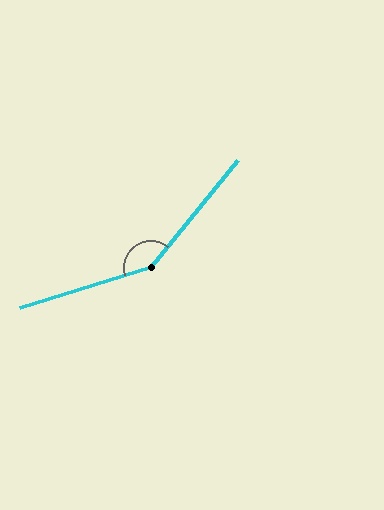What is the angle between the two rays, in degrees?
Approximately 147 degrees.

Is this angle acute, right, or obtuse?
It is obtuse.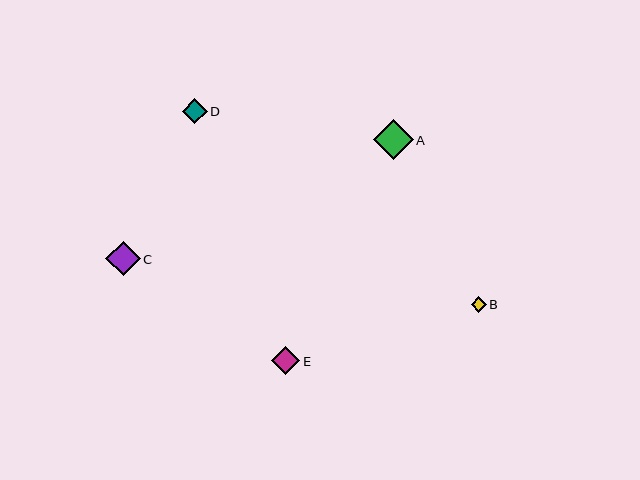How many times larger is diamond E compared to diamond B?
Diamond E is approximately 1.8 times the size of diamond B.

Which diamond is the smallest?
Diamond B is the smallest with a size of approximately 15 pixels.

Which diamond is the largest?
Diamond A is the largest with a size of approximately 40 pixels.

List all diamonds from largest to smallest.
From largest to smallest: A, C, E, D, B.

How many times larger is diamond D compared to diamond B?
Diamond D is approximately 1.7 times the size of diamond B.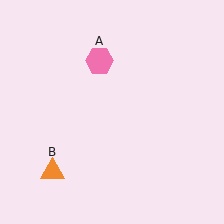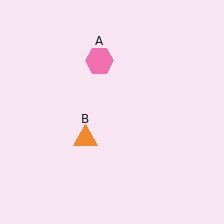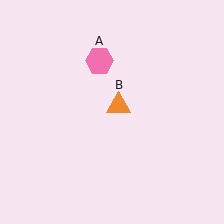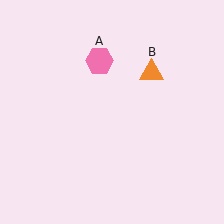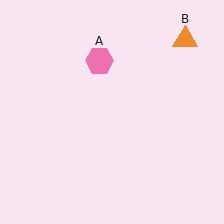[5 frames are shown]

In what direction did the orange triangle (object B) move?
The orange triangle (object B) moved up and to the right.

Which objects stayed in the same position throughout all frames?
Pink hexagon (object A) remained stationary.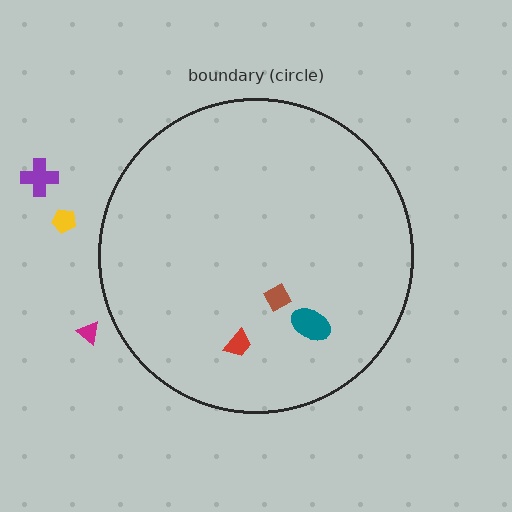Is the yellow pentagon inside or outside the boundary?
Outside.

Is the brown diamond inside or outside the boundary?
Inside.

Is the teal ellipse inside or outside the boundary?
Inside.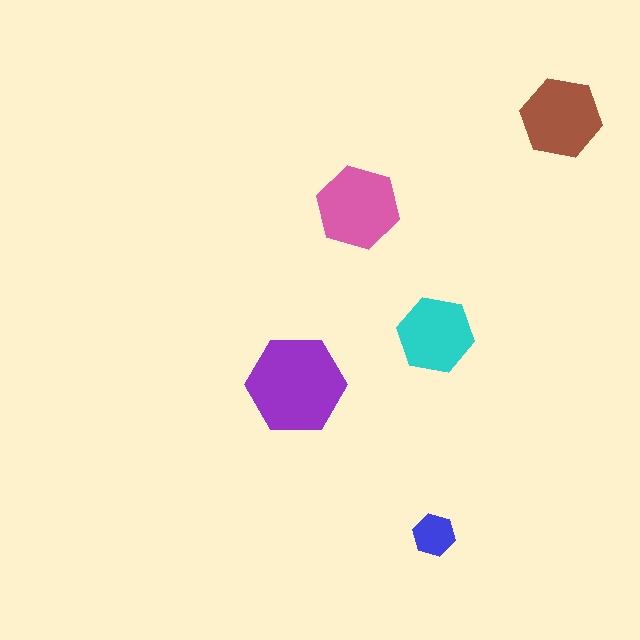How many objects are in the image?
There are 5 objects in the image.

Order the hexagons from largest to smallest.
the purple one, the pink one, the brown one, the cyan one, the blue one.